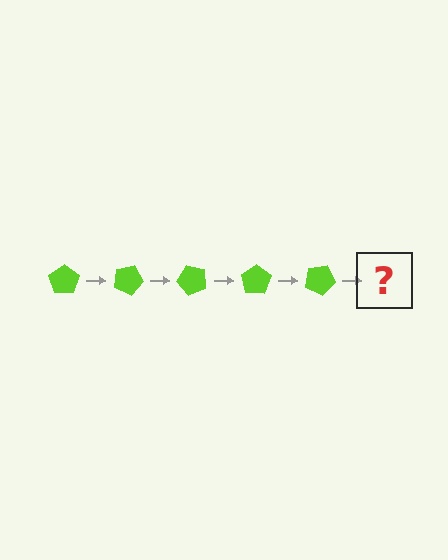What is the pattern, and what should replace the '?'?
The pattern is that the pentagon rotates 25 degrees each step. The '?' should be a lime pentagon rotated 125 degrees.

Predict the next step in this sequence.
The next step is a lime pentagon rotated 125 degrees.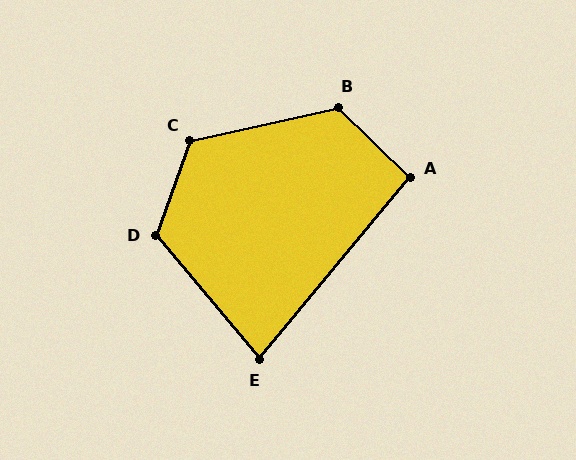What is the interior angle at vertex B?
Approximately 123 degrees (obtuse).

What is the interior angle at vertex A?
Approximately 95 degrees (obtuse).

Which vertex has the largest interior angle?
C, at approximately 123 degrees.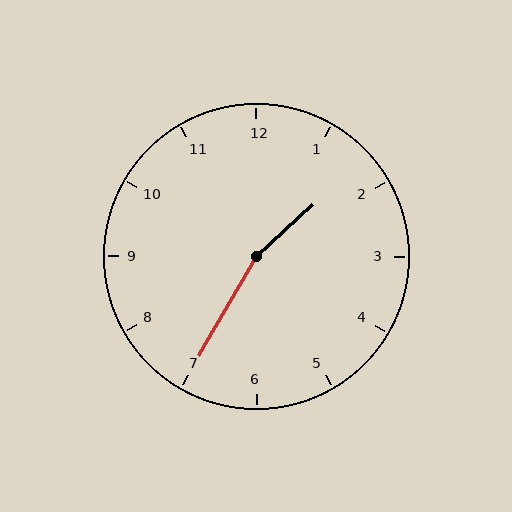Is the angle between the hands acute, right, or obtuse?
It is obtuse.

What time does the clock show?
1:35.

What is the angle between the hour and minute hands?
Approximately 162 degrees.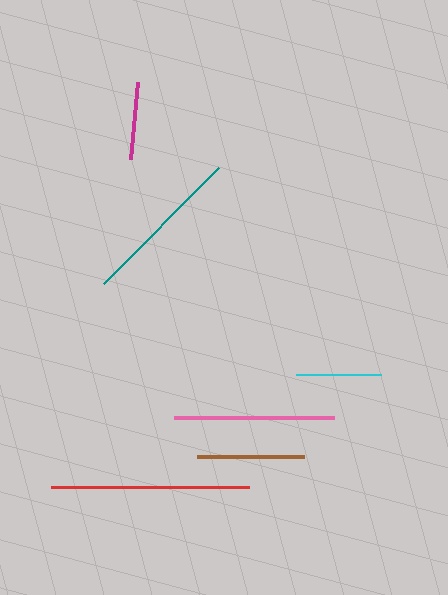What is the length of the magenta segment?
The magenta segment is approximately 77 pixels long.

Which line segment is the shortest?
The magenta line is the shortest at approximately 77 pixels.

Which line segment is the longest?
The red line is the longest at approximately 198 pixels.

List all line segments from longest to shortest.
From longest to shortest: red, teal, pink, brown, cyan, magenta.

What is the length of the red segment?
The red segment is approximately 198 pixels long.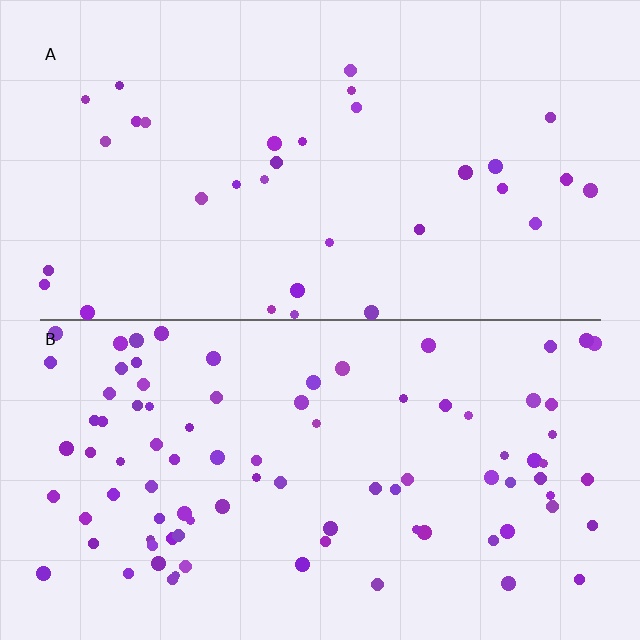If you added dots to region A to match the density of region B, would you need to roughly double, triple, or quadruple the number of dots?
Approximately triple.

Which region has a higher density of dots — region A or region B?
B (the bottom).